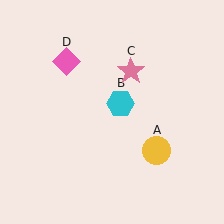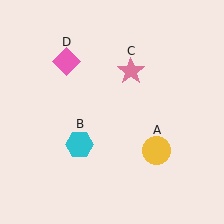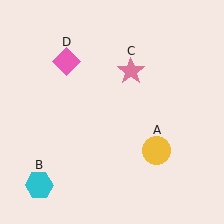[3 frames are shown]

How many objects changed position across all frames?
1 object changed position: cyan hexagon (object B).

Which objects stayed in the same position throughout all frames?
Yellow circle (object A) and pink star (object C) and pink diamond (object D) remained stationary.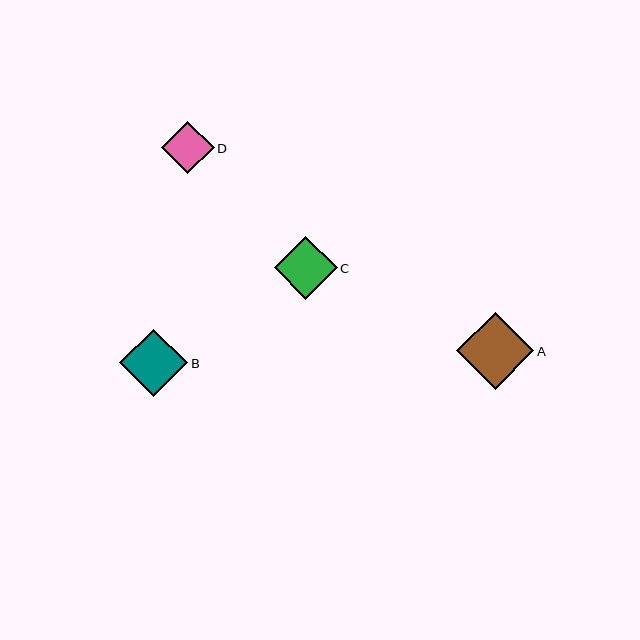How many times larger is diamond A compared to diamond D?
Diamond A is approximately 1.5 times the size of diamond D.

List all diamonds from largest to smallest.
From largest to smallest: A, B, C, D.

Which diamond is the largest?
Diamond A is the largest with a size of approximately 77 pixels.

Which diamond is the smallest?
Diamond D is the smallest with a size of approximately 53 pixels.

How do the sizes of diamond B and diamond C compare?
Diamond B and diamond C are approximately the same size.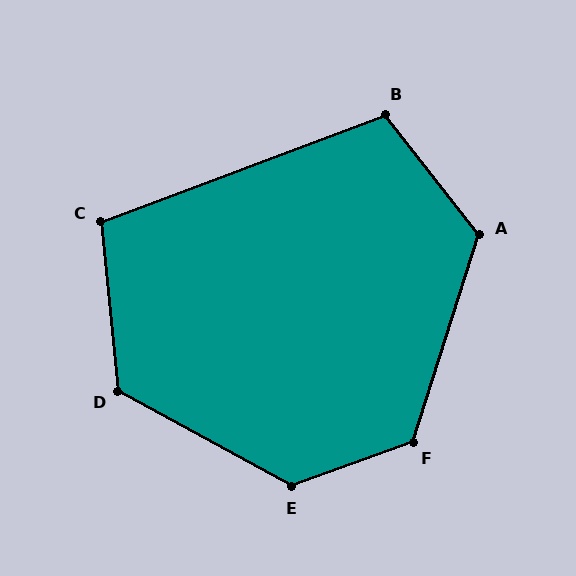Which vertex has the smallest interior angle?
C, at approximately 105 degrees.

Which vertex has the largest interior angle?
E, at approximately 131 degrees.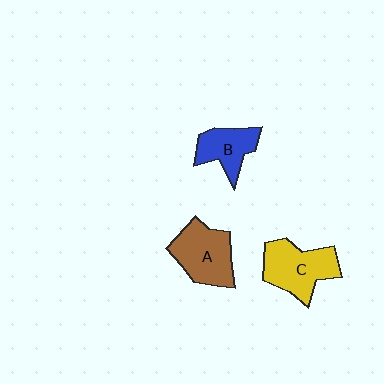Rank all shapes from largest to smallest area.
From largest to smallest: C (yellow), A (brown), B (blue).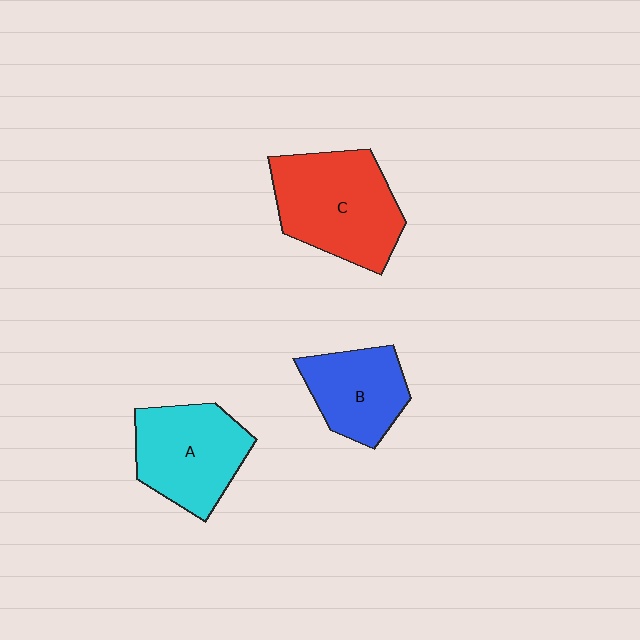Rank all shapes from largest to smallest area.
From largest to smallest: C (red), A (cyan), B (blue).